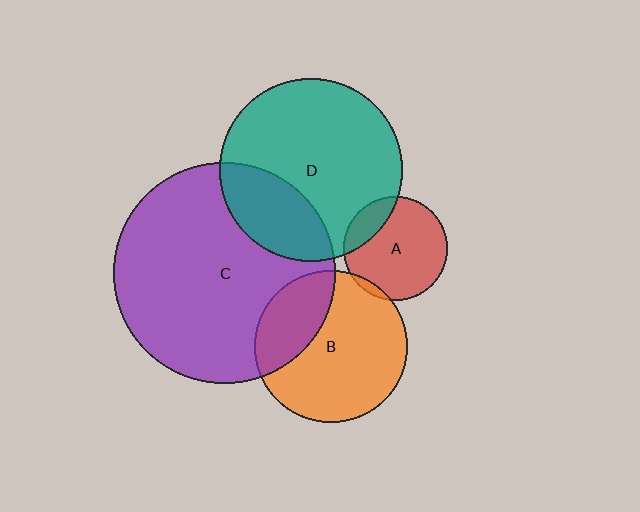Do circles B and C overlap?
Yes.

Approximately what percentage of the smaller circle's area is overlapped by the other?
Approximately 30%.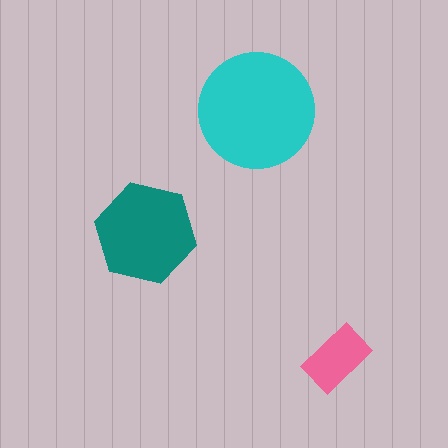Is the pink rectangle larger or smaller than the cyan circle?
Smaller.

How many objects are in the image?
There are 3 objects in the image.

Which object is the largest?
The cyan circle.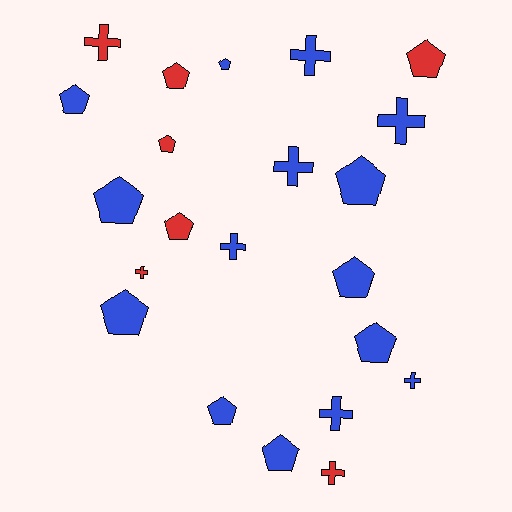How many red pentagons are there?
There are 4 red pentagons.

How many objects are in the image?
There are 22 objects.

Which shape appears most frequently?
Pentagon, with 13 objects.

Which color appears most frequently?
Blue, with 15 objects.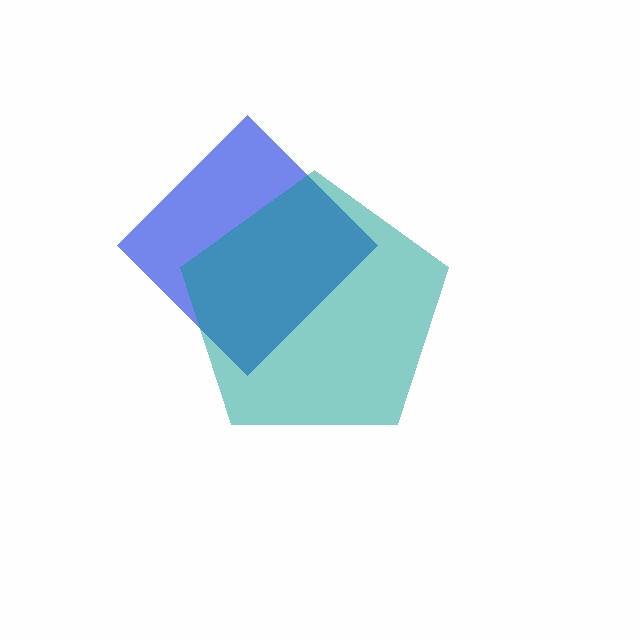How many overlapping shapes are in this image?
There are 2 overlapping shapes in the image.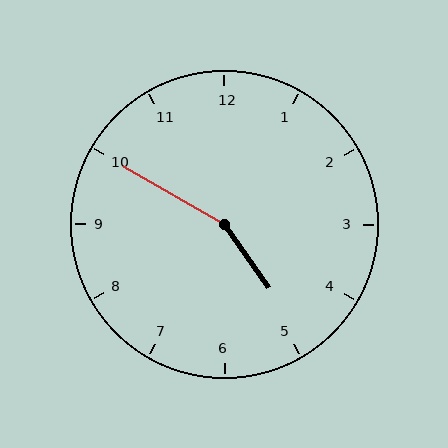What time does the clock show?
4:50.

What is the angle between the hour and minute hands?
Approximately 155 degrees.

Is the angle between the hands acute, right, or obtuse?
It is obtuse.